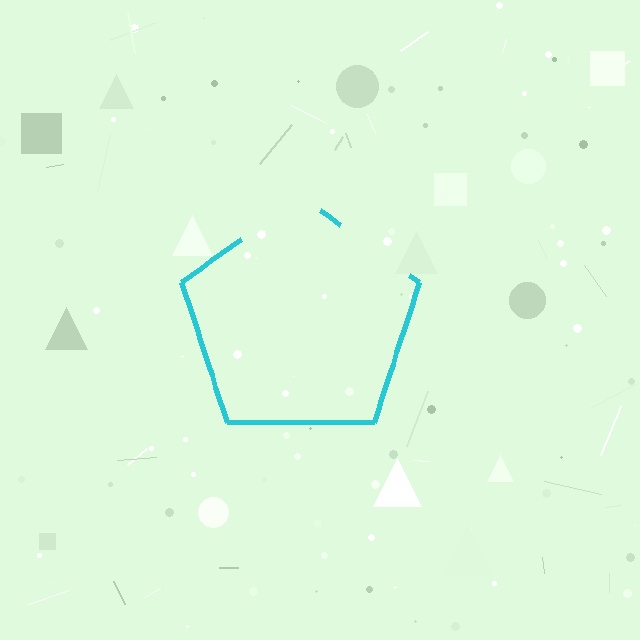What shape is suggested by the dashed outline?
The dashed outline suggests a pentagon.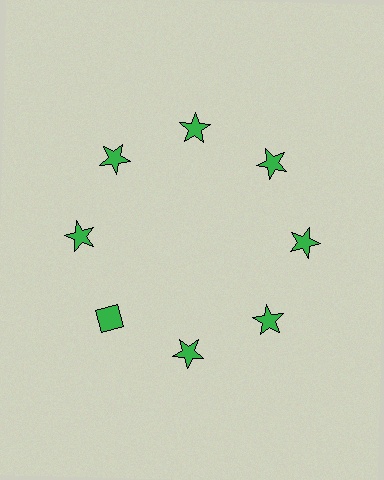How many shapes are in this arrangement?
There are 8 shapes arranged in a ring pattern.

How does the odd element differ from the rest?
It has a different shape: diamond instead of star.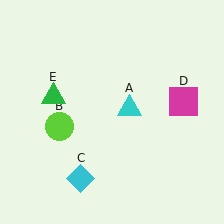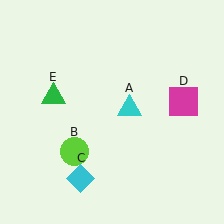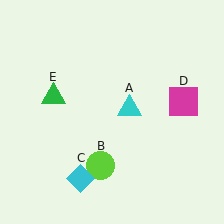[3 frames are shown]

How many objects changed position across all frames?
1 object changed position: lime circle (object B).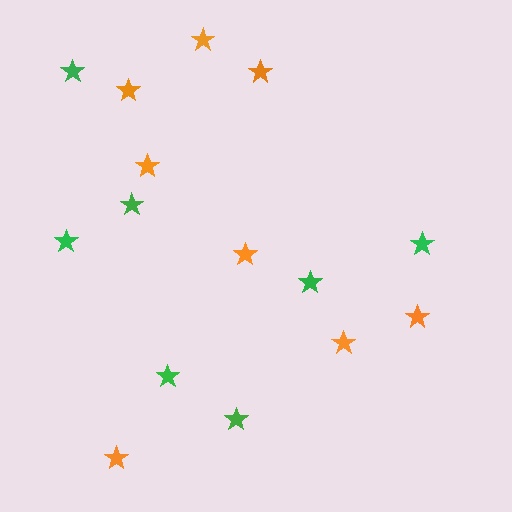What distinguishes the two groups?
There are 2 groups: one group of orange stars (8) and one group of green stars (7).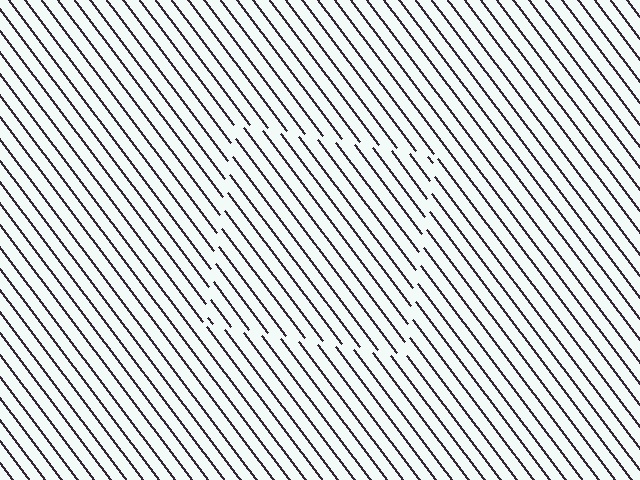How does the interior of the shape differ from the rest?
The interior of the shape contains the same grating, shifted by half a period — the contour is defined by the phase discontinuity where line-ends from the inner and outer gratings abut.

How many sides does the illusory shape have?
4 sides — the line-ends trace a square.